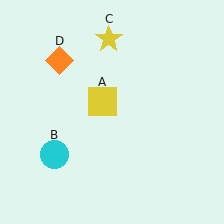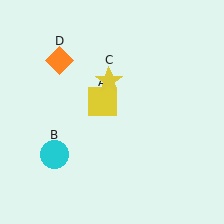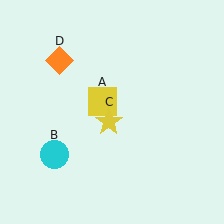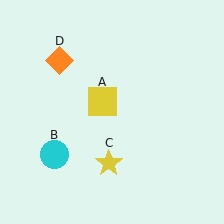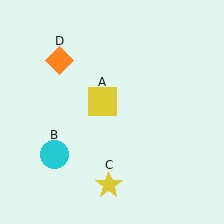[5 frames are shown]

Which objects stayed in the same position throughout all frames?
Yellow square (object A) and cyan circle (object B) and orange diamond (object D) remained stationary.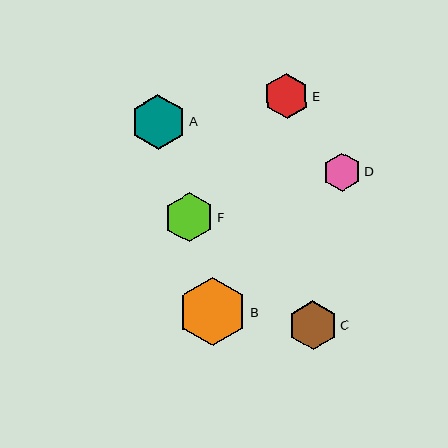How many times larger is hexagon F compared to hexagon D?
Hexagon F is approximately 1.3 times the size of hexagon D.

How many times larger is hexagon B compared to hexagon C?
Hexagon B is approximately 1.4 times the size of hexagon C.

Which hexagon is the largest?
Hexagon B is the largest with a size of approximately 69 pixels.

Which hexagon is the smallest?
Hexagon D is the smallest with a size of approximately 38 pixels.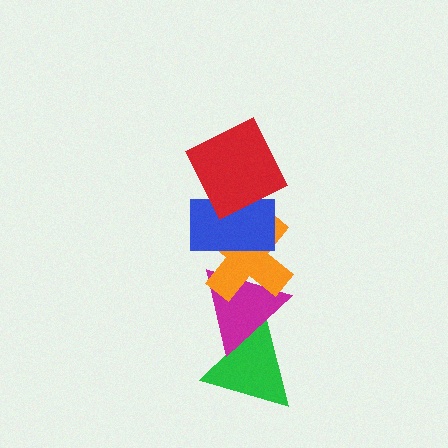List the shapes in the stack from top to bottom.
From top to bottom: the red square, the blue rectangle, the orange cross, the magenta triangle, the green triangle.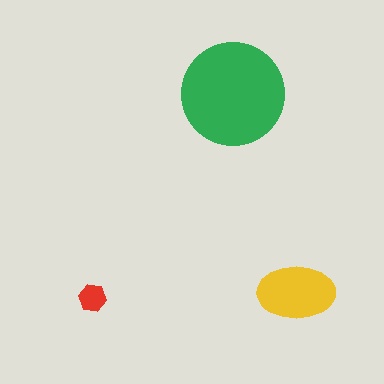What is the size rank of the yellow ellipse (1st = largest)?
2nd.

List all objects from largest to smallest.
The green circle, the yellow ellipse, the red hexagon.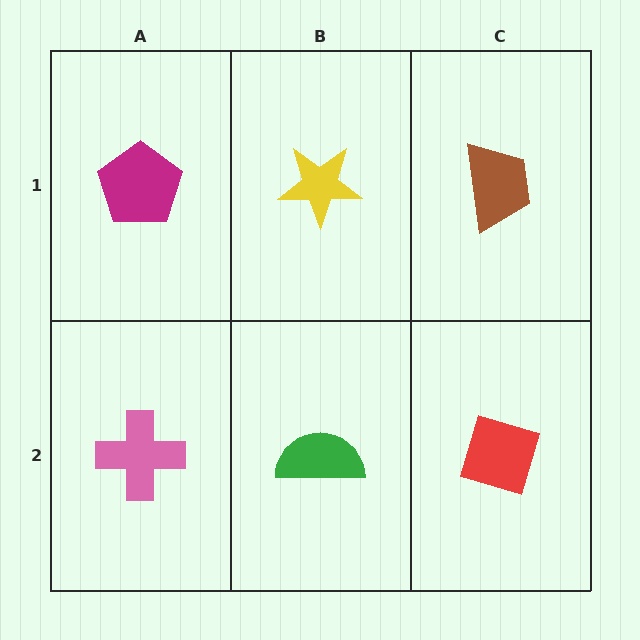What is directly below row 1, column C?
A red diamond.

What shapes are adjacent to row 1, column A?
A pink cross (row 2, column A), a yellow star (row 1, column B).